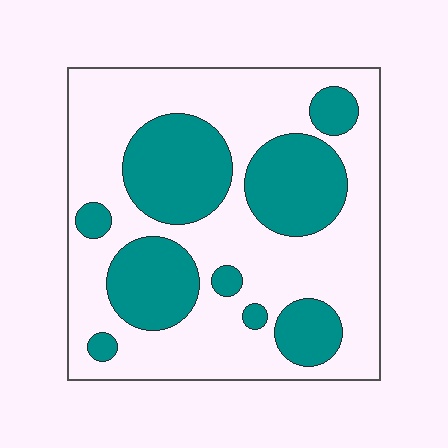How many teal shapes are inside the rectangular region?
9.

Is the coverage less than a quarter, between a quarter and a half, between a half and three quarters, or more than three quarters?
Between a quarter and a half.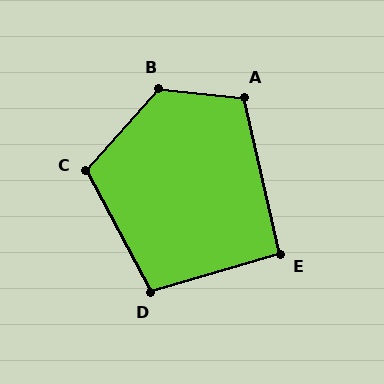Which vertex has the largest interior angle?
B, at approximately 126 degrees.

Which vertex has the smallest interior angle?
E, at approximately 93 degrees.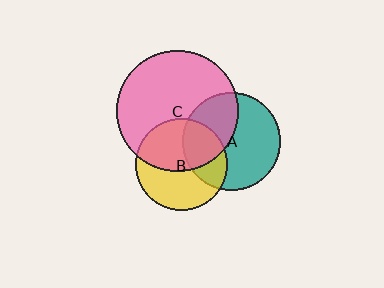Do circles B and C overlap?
Yes.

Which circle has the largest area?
Circle C (pink).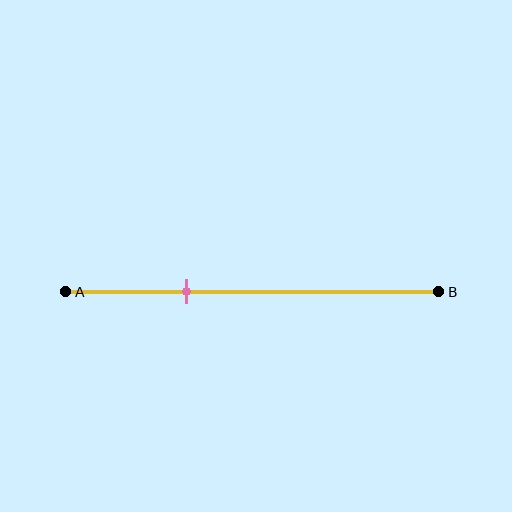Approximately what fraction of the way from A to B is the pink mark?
The pink mark is approximately 30% of the way from A to B.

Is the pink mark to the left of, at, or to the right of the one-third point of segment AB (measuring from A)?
The pink mark is approximately at the one-third point of segment AB.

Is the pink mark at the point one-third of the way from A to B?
Yes, the mark is approximately at the one-third point.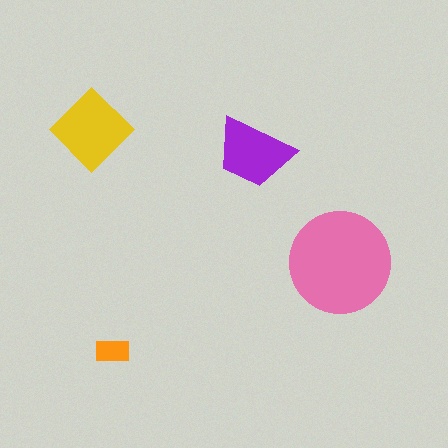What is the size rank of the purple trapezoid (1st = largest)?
3rd.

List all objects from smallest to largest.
The orange rectangle, the purple trapezoid, the yellow diamond, the pink circle.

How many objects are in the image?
There are 4 objects in the image.